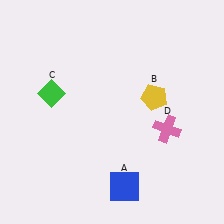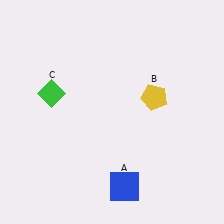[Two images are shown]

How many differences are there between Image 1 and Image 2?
There is 1 difference between the two images.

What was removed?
The pink cross (D) was removed in Image 2.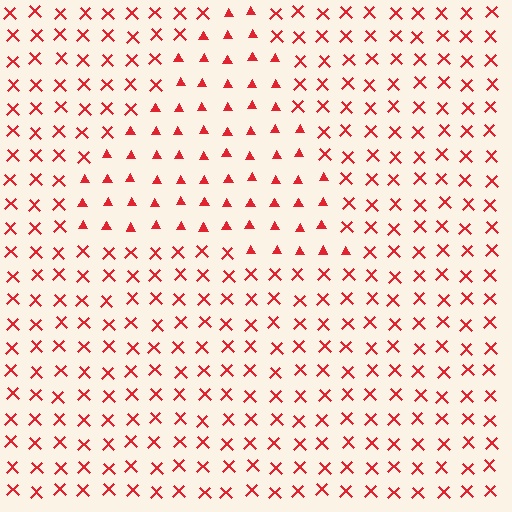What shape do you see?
I see a triangle.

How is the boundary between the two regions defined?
The boundary is defined by a change in element shape: triangles inside vs. X marks outside. All elements share the same color and spacing.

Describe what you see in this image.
The image is filled with small red elements arranged in a uniform grid. A triangle-shaped region contains triangles, while the surrounding area contains X marks. The boundary is defined purely by the change in element shape.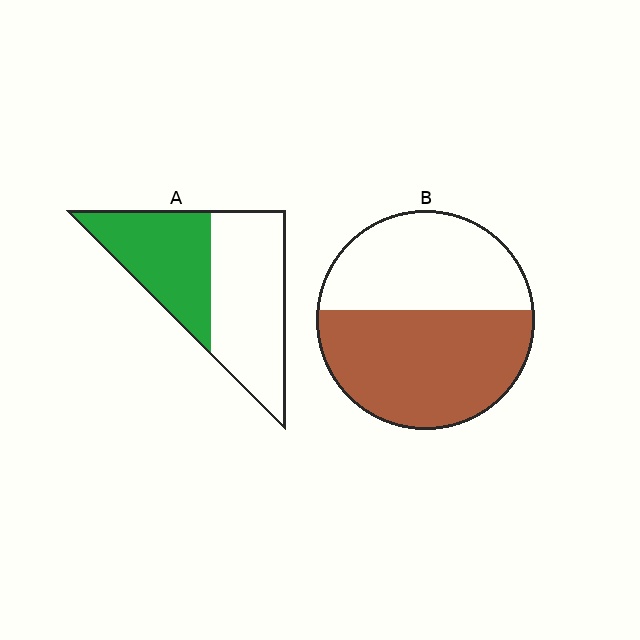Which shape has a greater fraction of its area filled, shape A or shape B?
Shape B.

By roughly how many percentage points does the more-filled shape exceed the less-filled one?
By roughly 10 percentage points (B over A).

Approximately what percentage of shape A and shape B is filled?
A is approximately 45% and B is approximately 55%.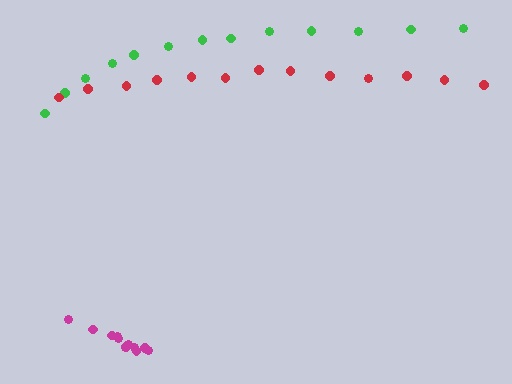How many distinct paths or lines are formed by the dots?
There are 3 distinct paths.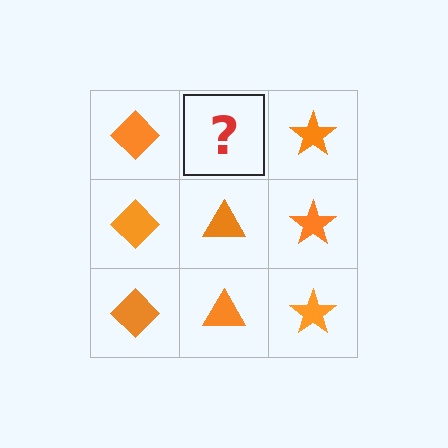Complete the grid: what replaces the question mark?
The question mark should be replaced with an orange triangle.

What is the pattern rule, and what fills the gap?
The rule is that each column has a consistent shape. The gap should be filled with an orange triangle.